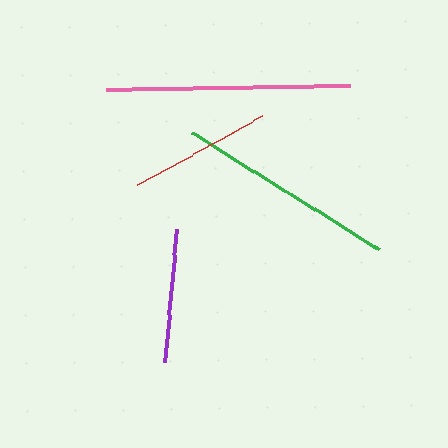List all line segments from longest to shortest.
From longest to shortest: pink, green, red, purple.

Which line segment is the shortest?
The purple line is the shortest at approximately 133 pixels.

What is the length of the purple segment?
The purple segment is approximately 133 pixels long.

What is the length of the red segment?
The red segment is approximately 143 pixels long.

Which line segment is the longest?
The pink line is the longest at approximately 244 pixels.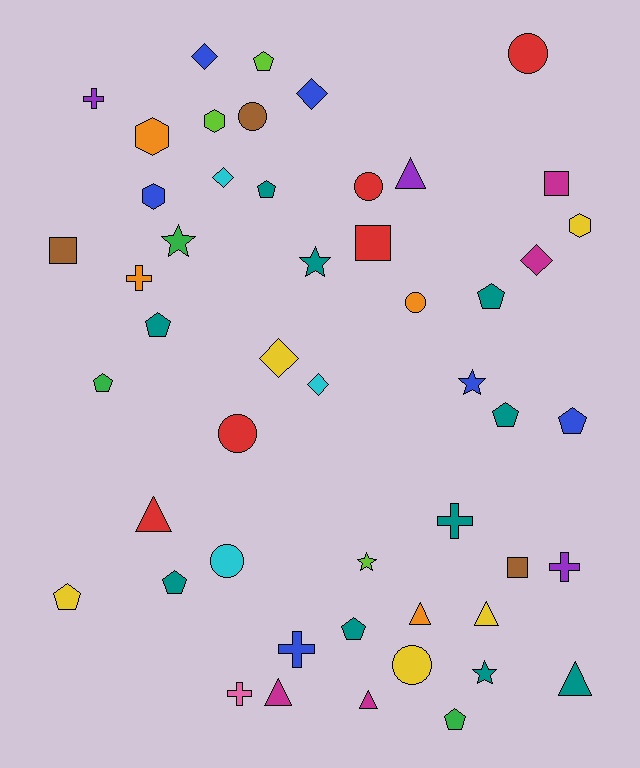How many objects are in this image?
There are 50 objects.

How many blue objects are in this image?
There are 6 blue objects.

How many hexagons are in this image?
There are 4 hexagons.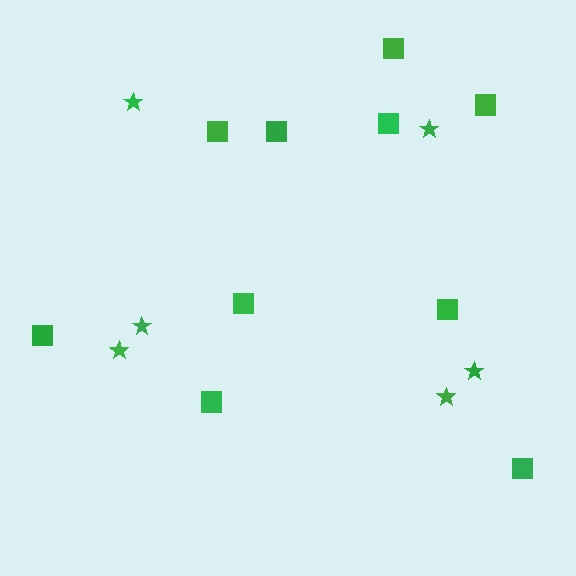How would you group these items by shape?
There are 2 groups: one group of stars (6) and one group of squares (10).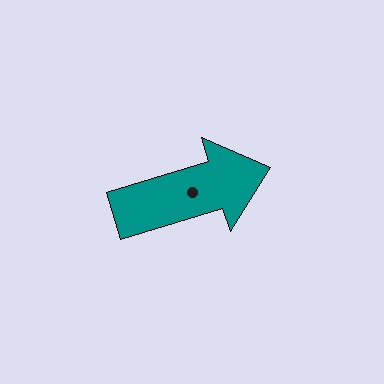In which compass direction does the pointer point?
East.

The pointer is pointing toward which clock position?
Roughly 2 o'clock.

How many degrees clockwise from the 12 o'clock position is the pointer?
Approximately 73 degrees.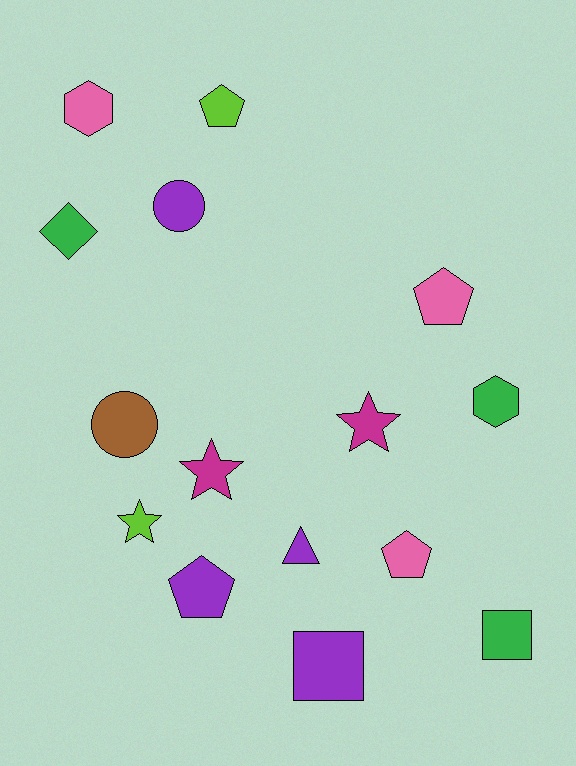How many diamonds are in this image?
There is 1 diamond.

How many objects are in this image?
There are 15 objects.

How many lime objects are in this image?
There are 2 lime objects.